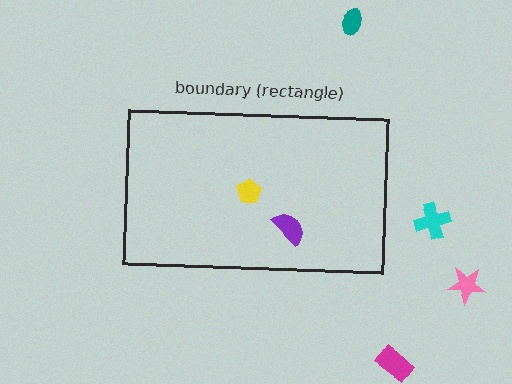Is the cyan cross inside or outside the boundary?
Outside.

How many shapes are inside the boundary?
2 inside, 4 outside.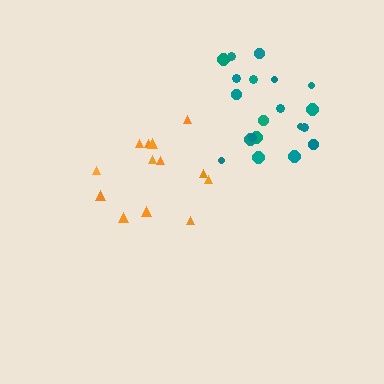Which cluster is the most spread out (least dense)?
Orange.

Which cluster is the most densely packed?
Teal.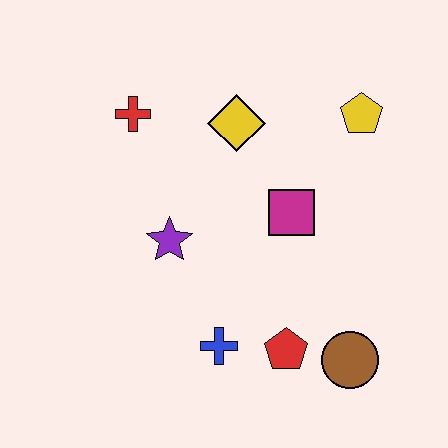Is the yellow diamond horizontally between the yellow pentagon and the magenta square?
No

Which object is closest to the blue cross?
The red pentagon is closest to the blue cross.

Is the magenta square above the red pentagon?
Yes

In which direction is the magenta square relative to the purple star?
The magenta square is to the right of the purple star.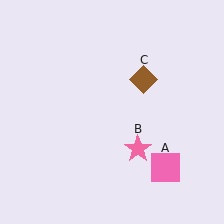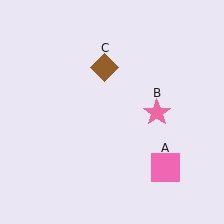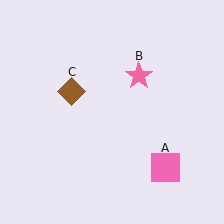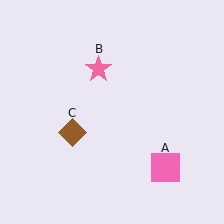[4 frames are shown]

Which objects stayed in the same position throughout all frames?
Pink square (object A) remained stationary.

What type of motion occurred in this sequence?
The pink star (object B), brown diamond (object C) rotated counterclockwise around the center of the scene.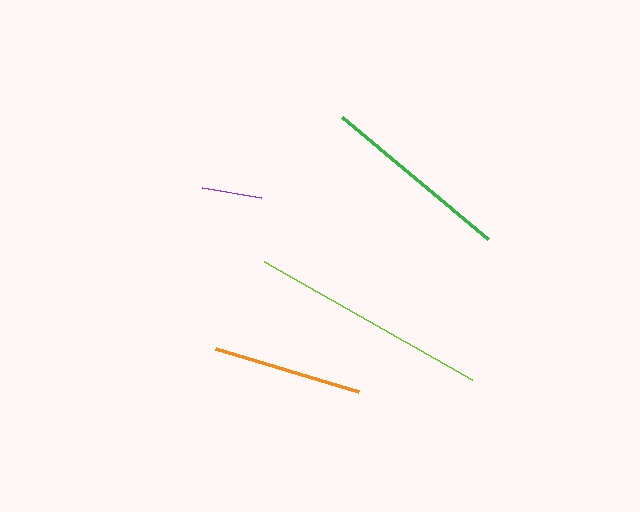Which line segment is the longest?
The lime line is the longest at approximately 239 pixels.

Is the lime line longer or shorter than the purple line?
The lime line is longer than the purple line.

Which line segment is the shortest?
The purple line is the shortest at approximately 60 pixels.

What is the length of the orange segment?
The orange segment is approximately 150 pixels long.